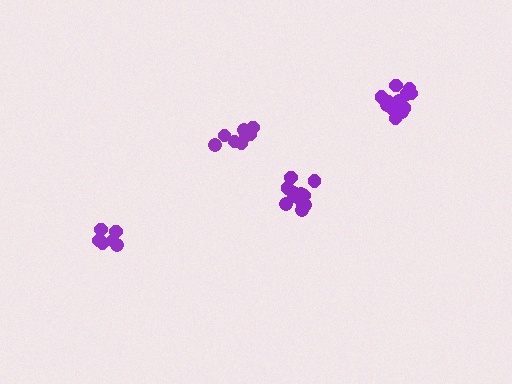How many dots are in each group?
Group 1: 9 dots, Group 2: 12 dots, Group 3: 7 dots, Group 4: 12 dots (40 total).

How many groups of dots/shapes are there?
There are 4 groups.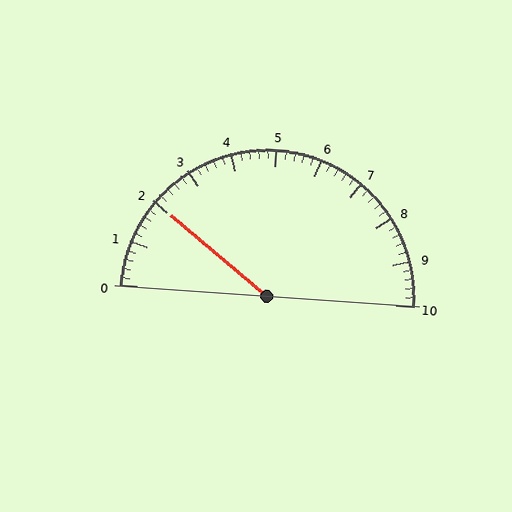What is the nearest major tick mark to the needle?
The nearest major tick mark is 2.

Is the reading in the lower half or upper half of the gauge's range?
The reading is in the lower half of the range (0 to 10).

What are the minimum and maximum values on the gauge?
The gauge ranges from 0 to 10.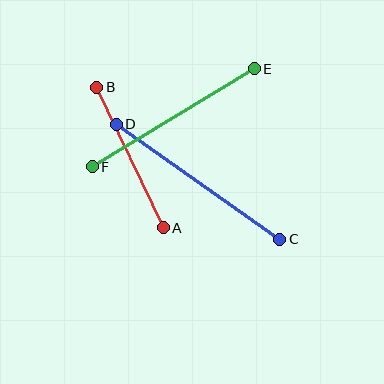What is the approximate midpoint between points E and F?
The midpoint is at approximately (173, 118) pixels.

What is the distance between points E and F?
The distance is approximately 189 pixels.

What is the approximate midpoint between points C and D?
The midpoint is at approximately (198, 182) pixels.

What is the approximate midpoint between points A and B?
The midpoint is at approximately (130, 158) pixels.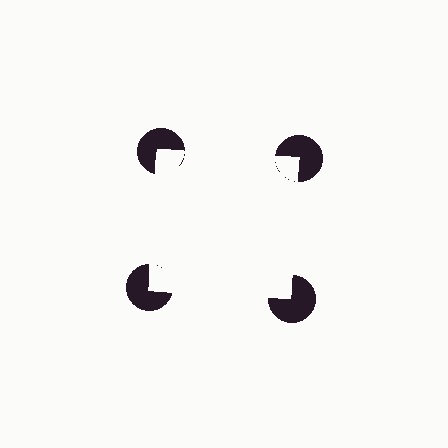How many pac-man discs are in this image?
There are 4 — one at each vertex of the illusory square.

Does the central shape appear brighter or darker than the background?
It typically appears slightly brighter than the background, even though no actual brightness change is drawn.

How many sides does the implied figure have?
4 sides.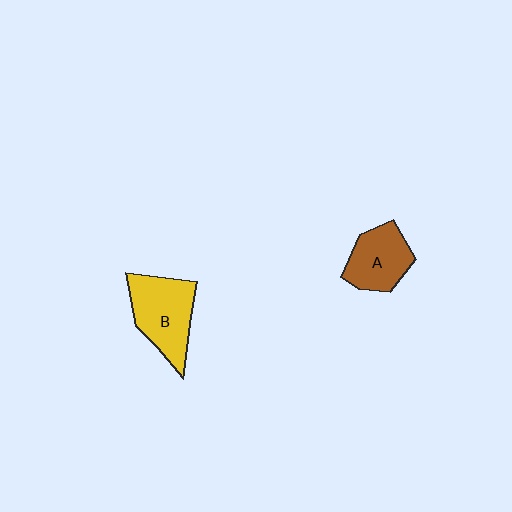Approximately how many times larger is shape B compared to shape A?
Approximately 1.3 times.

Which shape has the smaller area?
Shape A (brown).